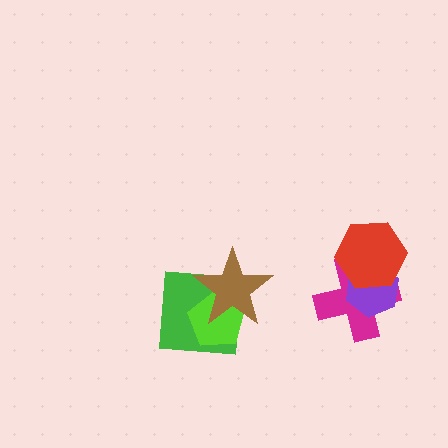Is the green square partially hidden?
Yes, it is partially covered by another shape.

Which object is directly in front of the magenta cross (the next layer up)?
The purple hexagon is directly in front of the magenta cross.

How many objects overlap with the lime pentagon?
2 objects overlap with the lime pentagon.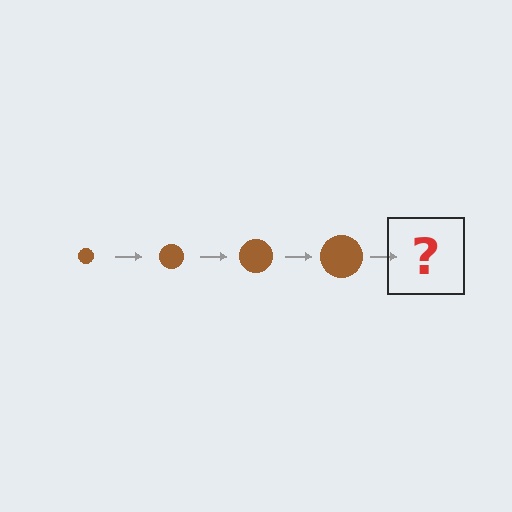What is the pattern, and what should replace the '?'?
The pattern is that the circle gets progressively larger each step. The '?' should be a brown circle, larger than the previous one.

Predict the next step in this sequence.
The next step is a brown circle, larger than the previous one.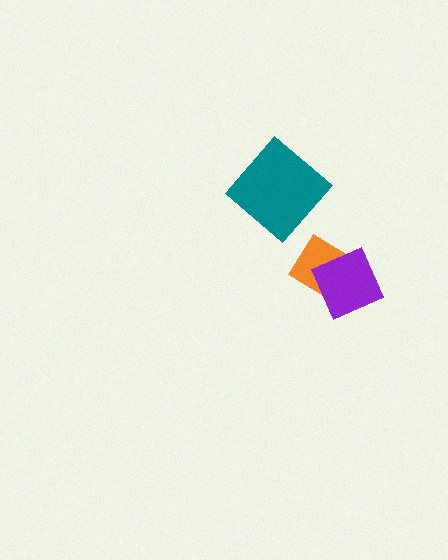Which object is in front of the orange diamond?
The purple diamond is in front of the orange diamond.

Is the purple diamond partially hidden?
No, no other shape covers it.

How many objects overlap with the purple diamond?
1 object overlaps with the purple diamond.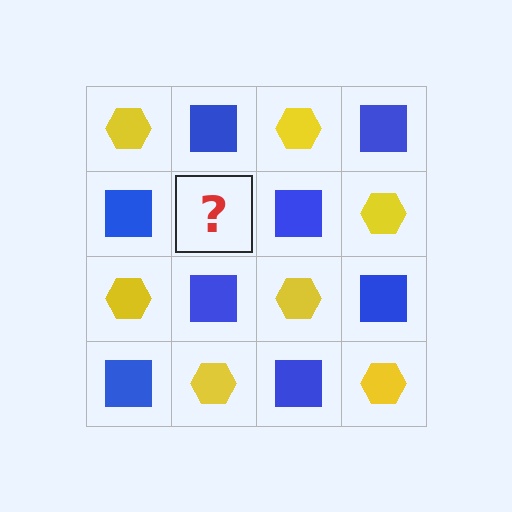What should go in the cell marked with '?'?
The missing cell should contain a yellow hexagon.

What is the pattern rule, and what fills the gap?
The rule is that it alternates yellow hexagon and blue square in a checkerboard pattern. The gap should be filled with a yellow hexagon.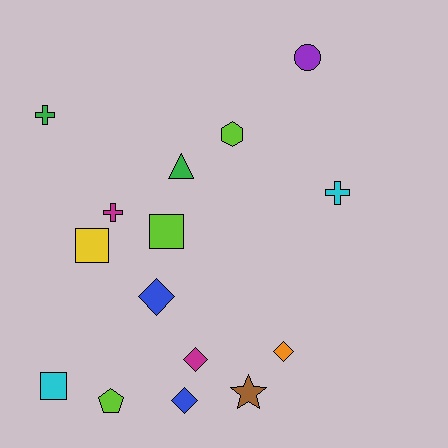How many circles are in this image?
There is 1 circle.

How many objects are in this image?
There are 15 objects.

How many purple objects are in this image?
There is 1 purple object.